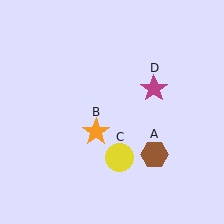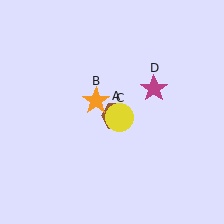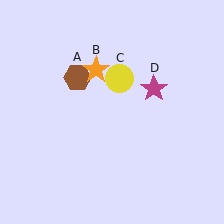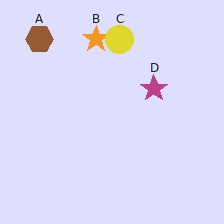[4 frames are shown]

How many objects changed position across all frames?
3 objects changed position: brown hexagon (object A), orange star (object B), yellow circle (object C).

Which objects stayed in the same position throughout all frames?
Magenta star (object D) remained stationary.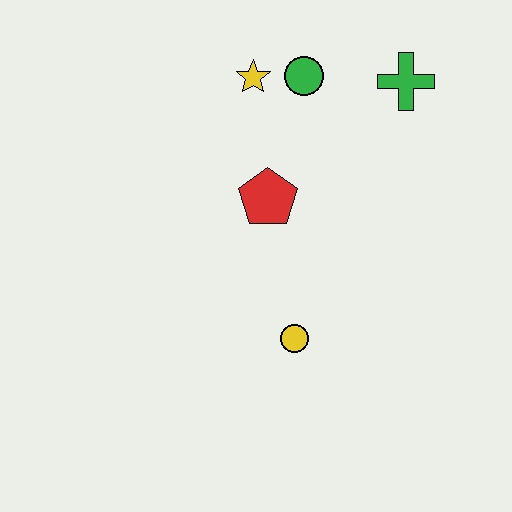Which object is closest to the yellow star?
The green circle is closest to the yellow star.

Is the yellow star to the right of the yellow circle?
No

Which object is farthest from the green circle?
The yellow circle is farthest from the green circle.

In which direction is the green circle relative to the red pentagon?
The green circle is above the red pentagon.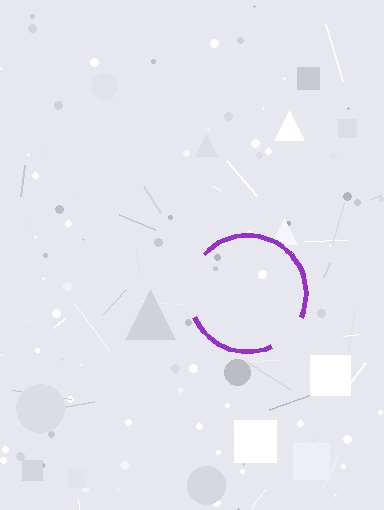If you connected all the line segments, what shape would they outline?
They would outline a circle.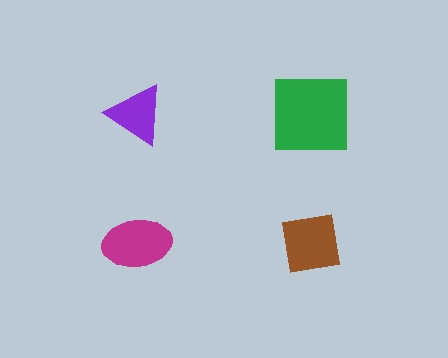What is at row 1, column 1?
A purple triangle.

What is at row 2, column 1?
A magenta ellipse.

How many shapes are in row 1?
2 shapes.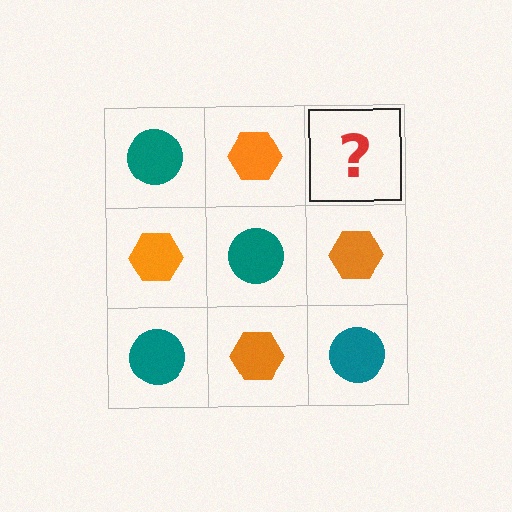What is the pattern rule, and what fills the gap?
The rule is that it alternates teal circle and orange hexagon in a checkerboard pattern. The gap should be filled with a teal circle.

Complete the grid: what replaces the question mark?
The question mark should be replaced with a teal circle.